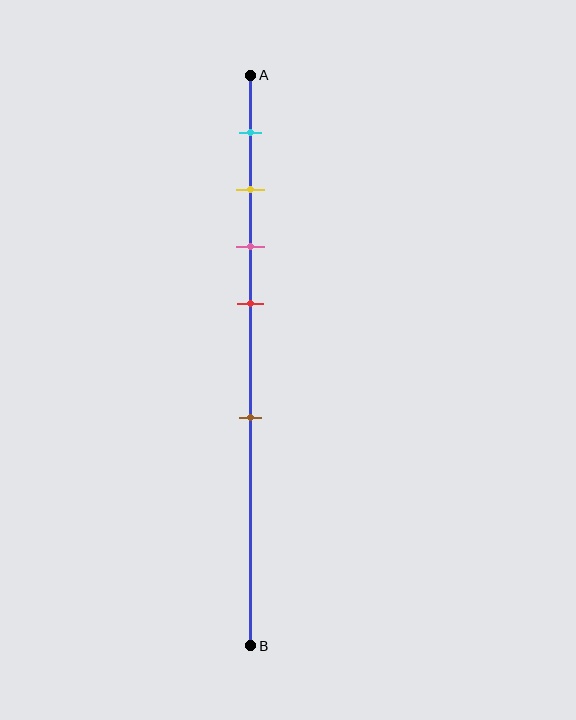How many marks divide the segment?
There are 5 marks dividing the segment.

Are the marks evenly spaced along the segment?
No, the marks are not evenly spaced.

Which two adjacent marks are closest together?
The yellow and pink marks are the closest adjacent pair.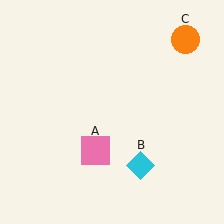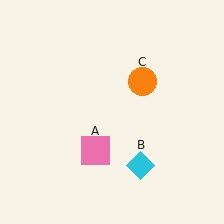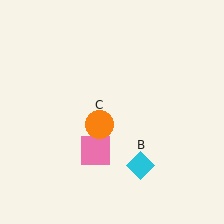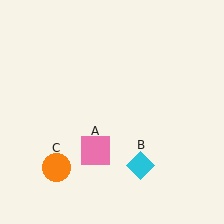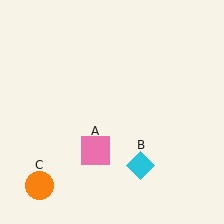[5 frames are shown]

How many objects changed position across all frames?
1 object changed position: orange circle (object C).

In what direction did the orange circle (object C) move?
The orange circle (object C) moved down and to the left.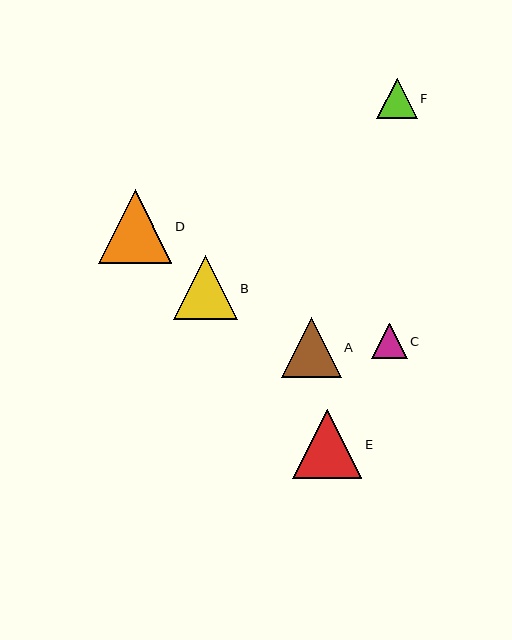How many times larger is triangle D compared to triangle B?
Triangle D is approximately 1.1 times the size of triangle B.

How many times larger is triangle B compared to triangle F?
Triangle B is approximately 1.6 times the size of triangle F.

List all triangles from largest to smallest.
From largest to smallest: D, E, B, A, F, C.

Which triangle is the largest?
Triangle D is the largest with a size of approximately 73 pixels.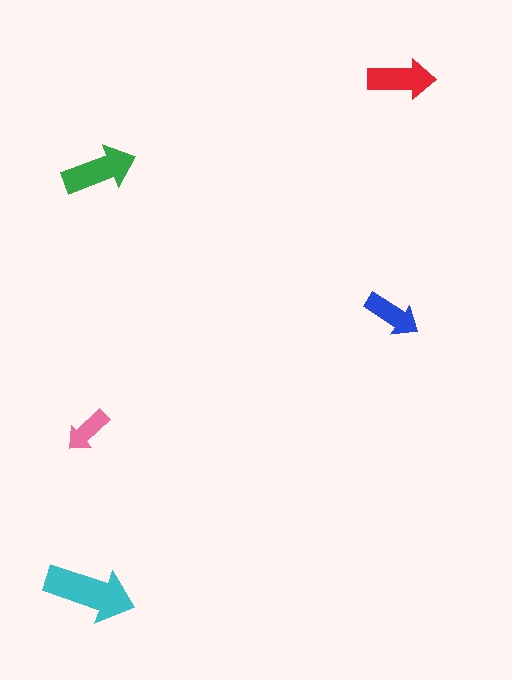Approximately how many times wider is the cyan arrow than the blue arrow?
About 1.5 times wider.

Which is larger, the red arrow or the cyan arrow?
The cyan one.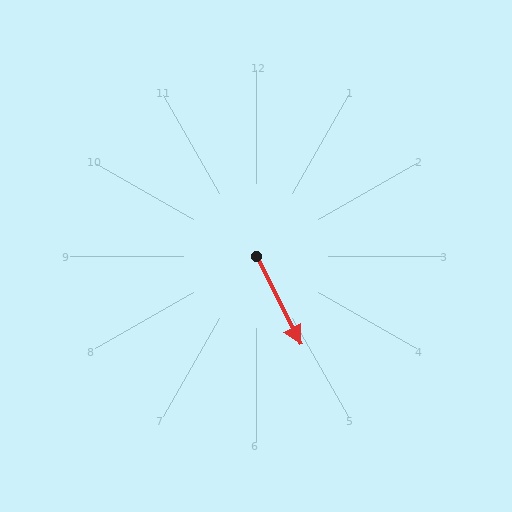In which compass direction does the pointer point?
Southeast.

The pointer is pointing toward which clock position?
Roughly 5 o'clock.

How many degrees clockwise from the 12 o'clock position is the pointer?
Approximately 153 degrees.